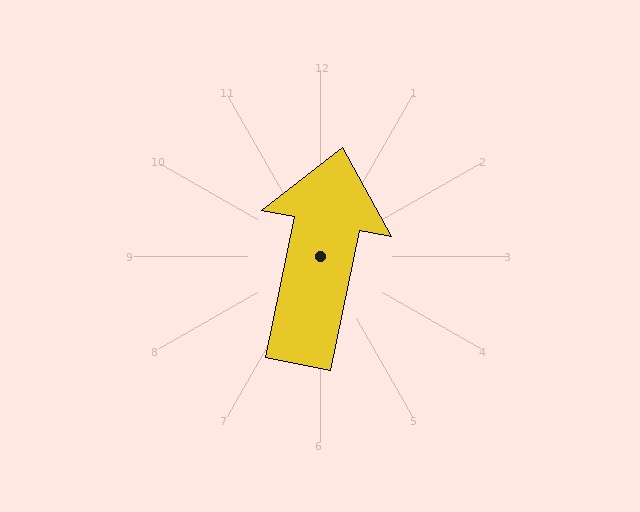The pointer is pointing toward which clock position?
Roughly 12 o'clock.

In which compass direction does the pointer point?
North.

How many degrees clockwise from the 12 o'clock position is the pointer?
Approximately 12 degrees.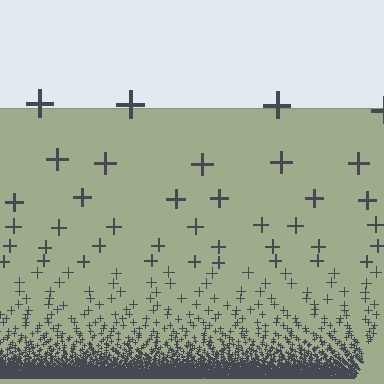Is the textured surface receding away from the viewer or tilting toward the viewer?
The surface appears to tilt toward the viewer. Texture elements get larger and sparser toward the top.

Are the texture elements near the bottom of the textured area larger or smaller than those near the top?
Smaller. The gradient is inverted — elements near the bottom are smaller and denser.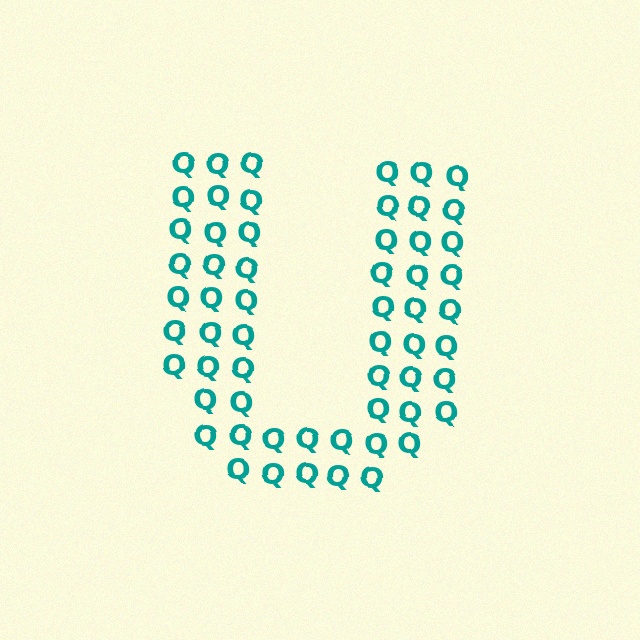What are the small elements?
The small elements are letter Q's.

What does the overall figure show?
The overall figure shows the letter U.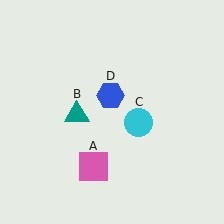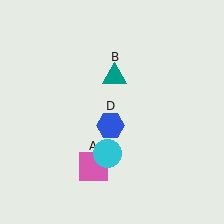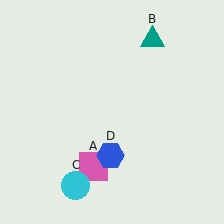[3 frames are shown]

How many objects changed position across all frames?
3 objects changed position: teal triangle (object B), cyan circle (object C), blue hexagon (object D).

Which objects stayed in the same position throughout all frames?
Pink square (object A) remained stationary.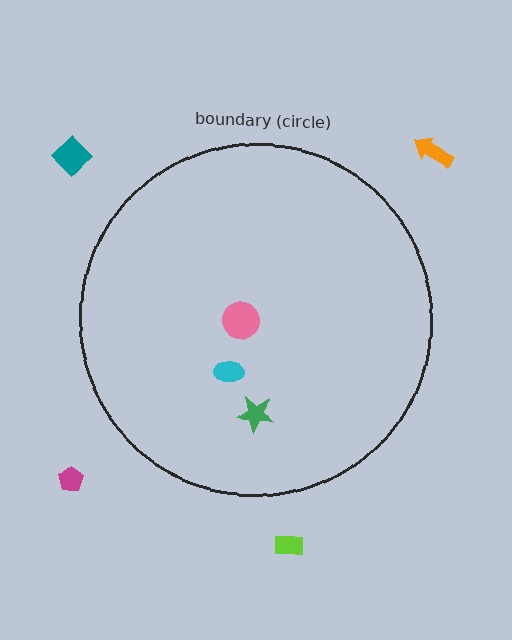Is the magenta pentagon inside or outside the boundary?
Outside.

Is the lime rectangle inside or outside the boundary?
Outside.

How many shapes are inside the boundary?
3 inside, 4 outside.